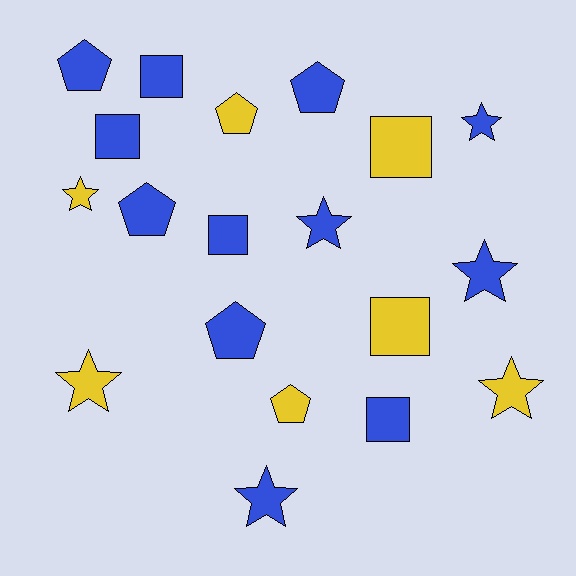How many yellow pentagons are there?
There are 2 yellow pentagons.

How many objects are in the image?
There are 19 objects.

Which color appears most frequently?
Blue, with 12 objects.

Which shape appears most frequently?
Star, with 7 objects.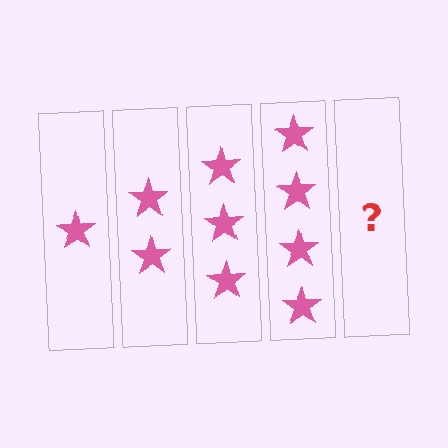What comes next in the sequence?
The next element should be 5 stars.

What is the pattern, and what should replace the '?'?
The pattern is that each step adds one more star. The '?' should be 5 stars.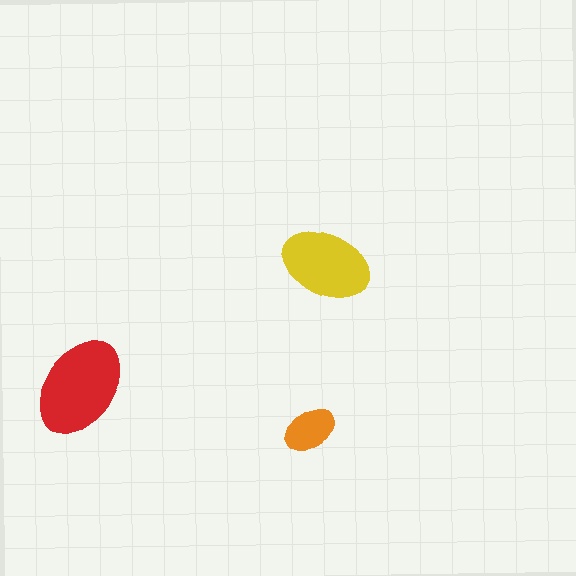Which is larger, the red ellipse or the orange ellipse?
The red one.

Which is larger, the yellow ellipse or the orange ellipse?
The yellow one.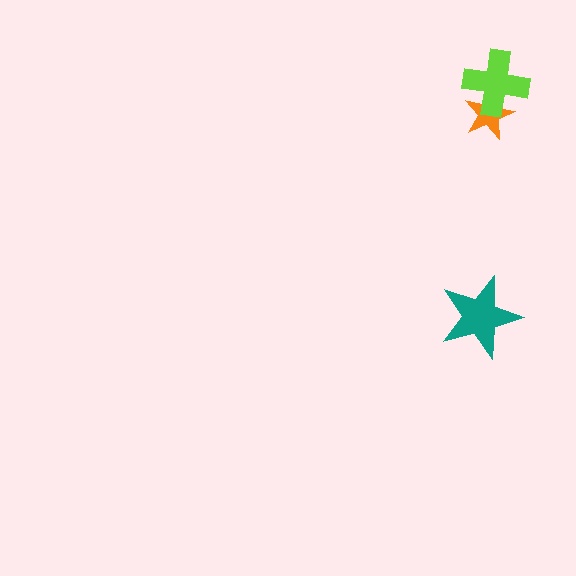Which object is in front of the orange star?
The lime cross is in front of the orange star.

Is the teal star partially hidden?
No, no other shape covers it.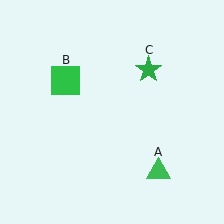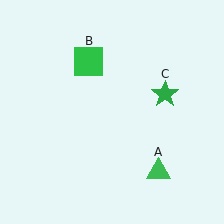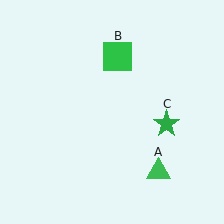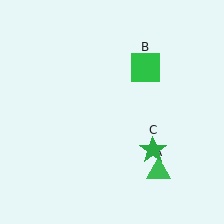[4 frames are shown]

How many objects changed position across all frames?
2 objects changed position: green square (object B), green star (object C).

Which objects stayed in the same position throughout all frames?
Green triangle (object A) remained stationary.